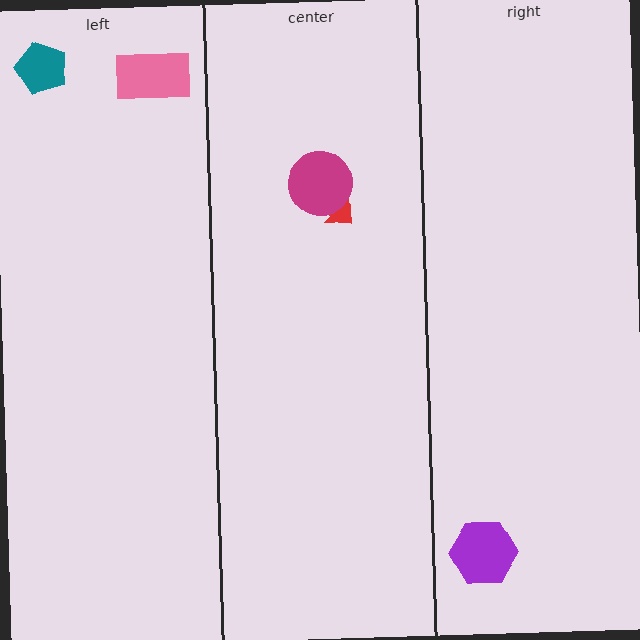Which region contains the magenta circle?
The center region.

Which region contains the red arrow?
The center region.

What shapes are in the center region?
The red arrow, the magenta circle.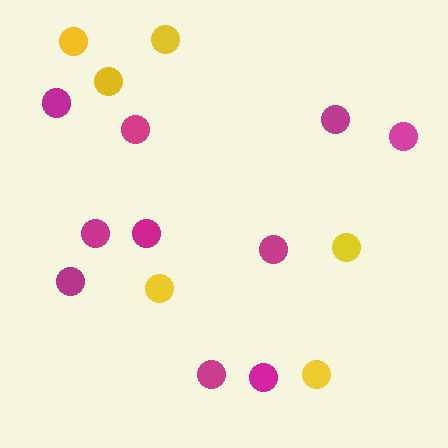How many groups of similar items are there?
There are 2 groups: one group of yellow circles (6) and one group of magenta circles (10).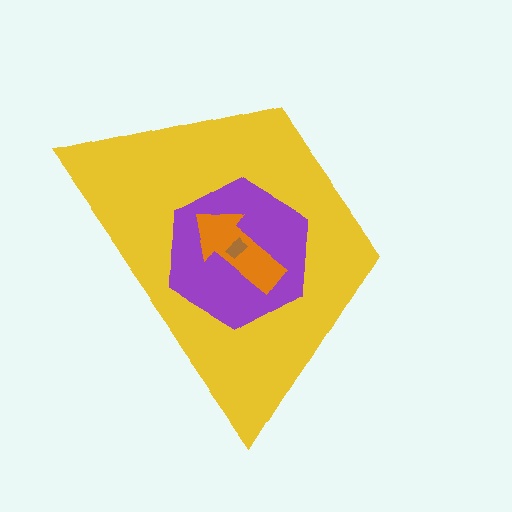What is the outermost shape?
The yellow trapezoid.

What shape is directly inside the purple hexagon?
The orange arrow.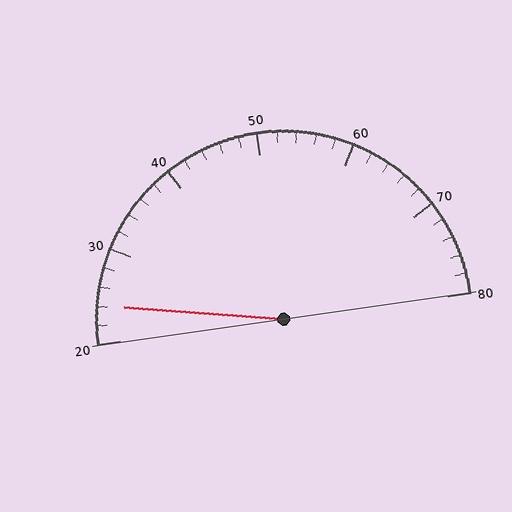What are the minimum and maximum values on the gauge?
The gauge ranges from 20 to 80.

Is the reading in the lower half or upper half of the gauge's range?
The reading is in the lower half of the range (20 to 80).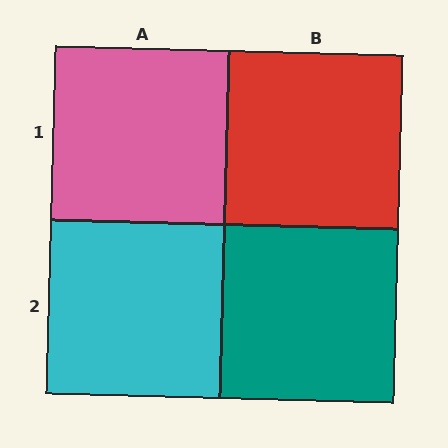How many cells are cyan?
1 cell is cyan.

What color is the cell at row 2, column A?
Cyan.